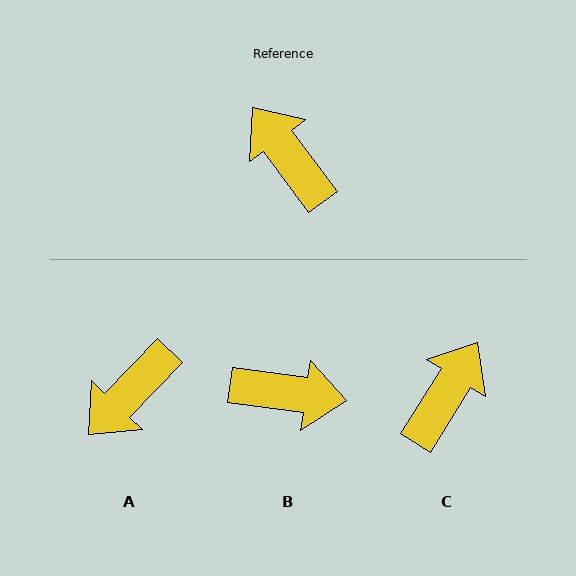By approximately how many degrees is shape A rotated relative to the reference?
Approximately 99 degrees counter-clockwise.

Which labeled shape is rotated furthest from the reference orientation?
B, about 134 degrees away.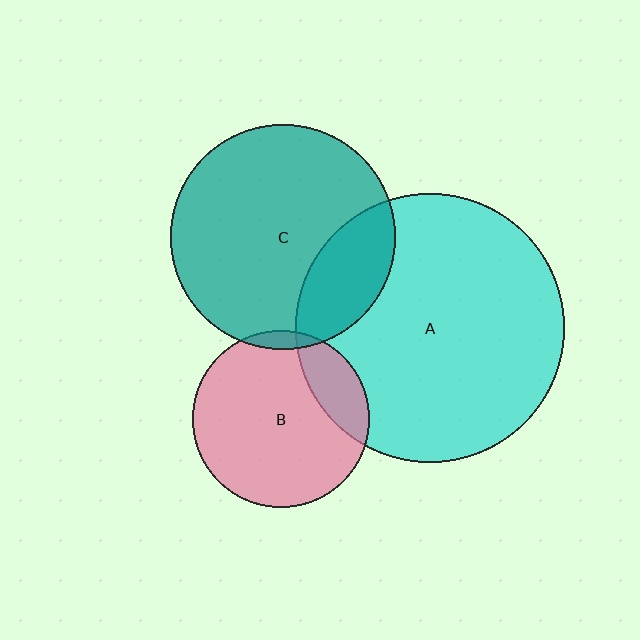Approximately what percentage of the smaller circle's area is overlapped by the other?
Approximately 25%.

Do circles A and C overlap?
Yes.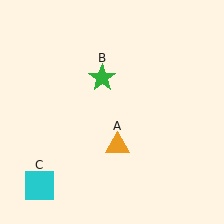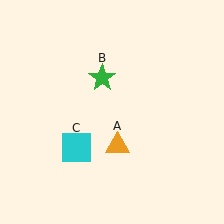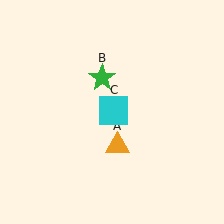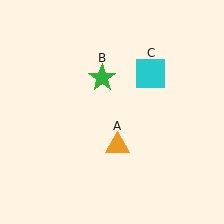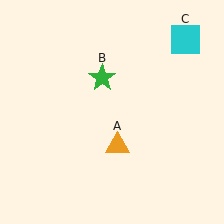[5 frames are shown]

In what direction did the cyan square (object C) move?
The cyan square (object C) moved up and to the right.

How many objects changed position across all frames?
1 object changed position: cyan square (object C).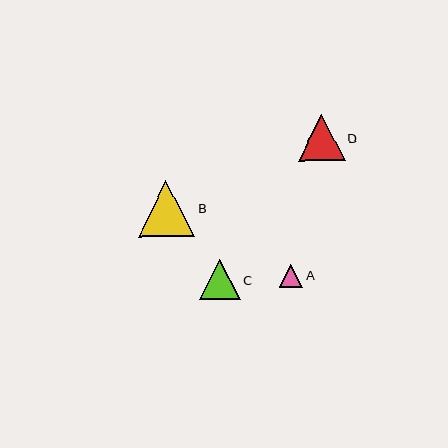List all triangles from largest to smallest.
From largest to smallest: B, D, C, A.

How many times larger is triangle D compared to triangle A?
Triangle D is approximately 2.0 times the size of triangle A.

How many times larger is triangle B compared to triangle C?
Triangle B is approximately 1.4 times the size of triangle C.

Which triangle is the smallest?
Triangle A is the smallest with a size of approximately 23 pixels.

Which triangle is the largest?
Triangle B is the largest with a size of approximately 56 pixels.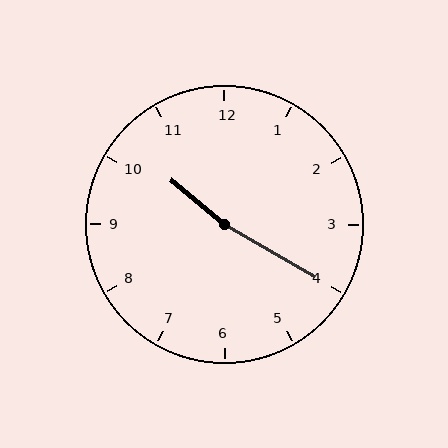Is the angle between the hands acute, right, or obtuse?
It is obtuse.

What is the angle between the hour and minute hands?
Approximately 170 degrees.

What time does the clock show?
10:20.